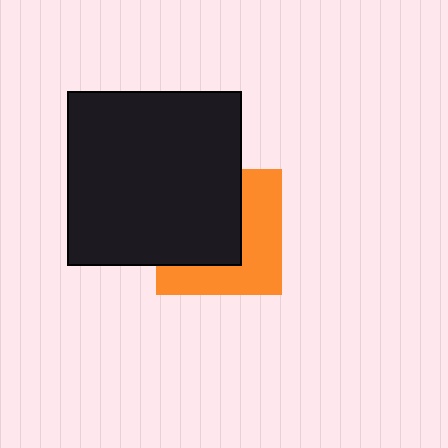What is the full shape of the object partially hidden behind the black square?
The partially hidden object is an orange square.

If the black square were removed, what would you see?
You would see the complete orange square.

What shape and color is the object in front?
The object in front is a black square.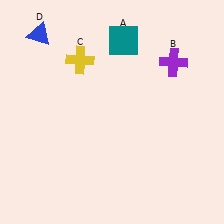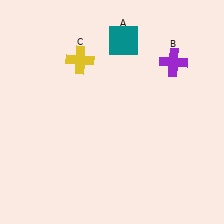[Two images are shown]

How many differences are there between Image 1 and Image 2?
There is 1 difference between the two images.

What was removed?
The blue triangle (D) was removed in Image 2.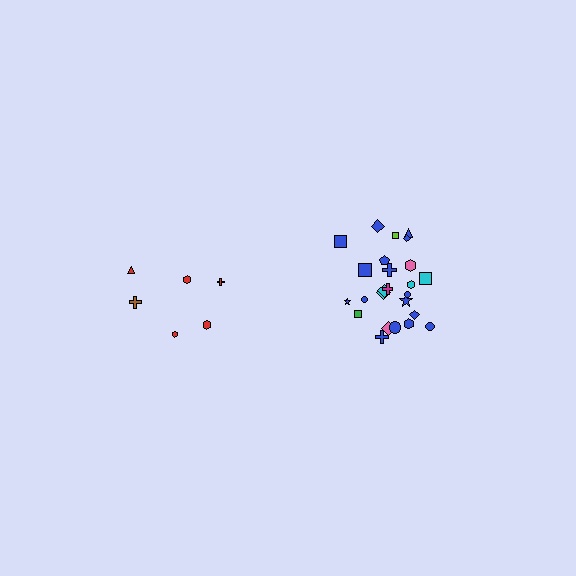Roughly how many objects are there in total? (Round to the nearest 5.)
Roughly 30 objects in total.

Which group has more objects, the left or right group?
The right group.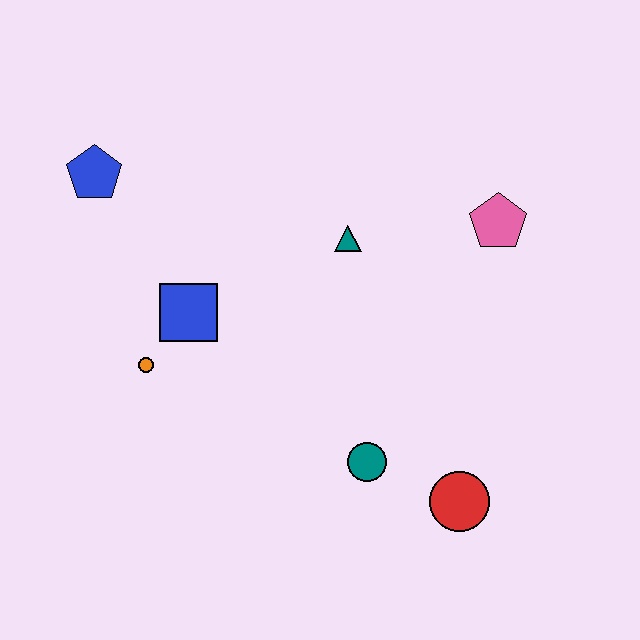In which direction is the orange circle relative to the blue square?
The orange circle is below the blue square.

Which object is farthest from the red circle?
The blue pentagon is farthest from the red circle.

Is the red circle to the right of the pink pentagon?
No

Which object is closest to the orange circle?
The blue square is closest to the orange circle.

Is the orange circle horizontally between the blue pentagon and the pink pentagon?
Yes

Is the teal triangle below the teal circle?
No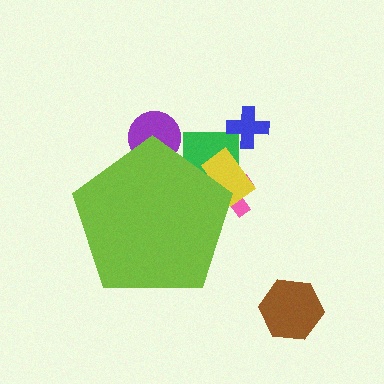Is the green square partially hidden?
Yes, the green square is partially hidden behind the lime pentagon.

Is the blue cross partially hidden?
No, the blue cross is fully visible.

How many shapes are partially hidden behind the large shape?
4 shapes are partially hidden.